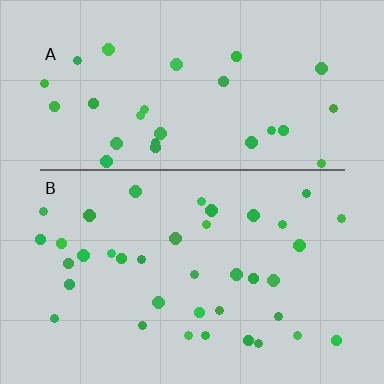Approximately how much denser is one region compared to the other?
Approximately 1.3× — region B over region A.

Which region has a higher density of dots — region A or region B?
B (the bottom).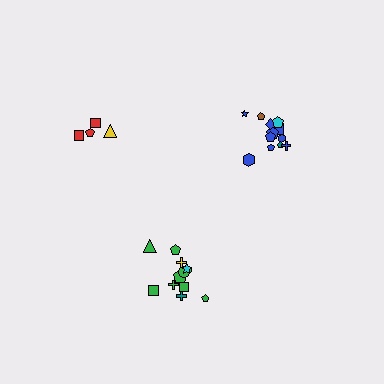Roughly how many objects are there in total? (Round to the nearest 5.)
Roughly 30 objects in total.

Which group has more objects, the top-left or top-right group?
The top-right group.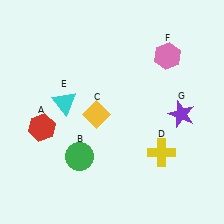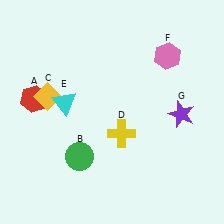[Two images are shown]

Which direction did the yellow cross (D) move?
The yellow cross (D) moved left.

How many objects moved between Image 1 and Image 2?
3 objects moved between the two images.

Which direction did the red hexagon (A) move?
The red hexagon (A) moved up.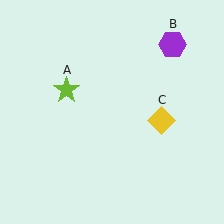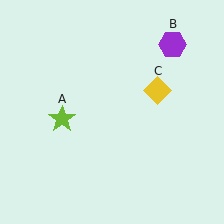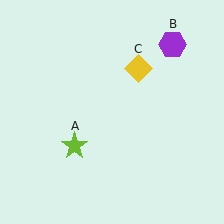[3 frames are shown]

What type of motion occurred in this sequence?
The lime star (object A), yellow diamond (object C) rotated counterclockwise around the center of the scene.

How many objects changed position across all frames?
2 objects changed position: lime star (object A), yellow diamond (object C).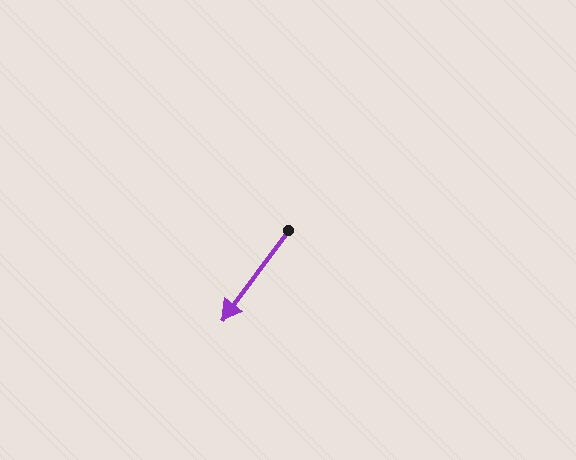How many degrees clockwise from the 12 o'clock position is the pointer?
Approximately 216 degrees.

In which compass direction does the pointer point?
Southwest.